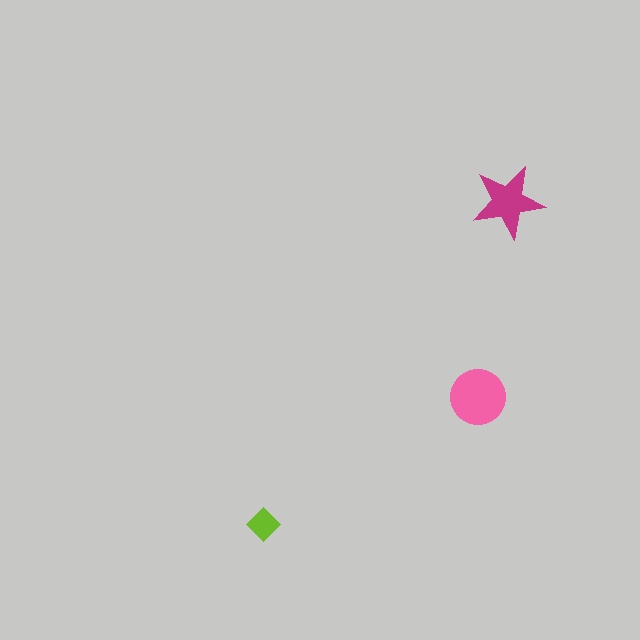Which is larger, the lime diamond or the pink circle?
The pink circle.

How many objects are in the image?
There are 3 objects in the image.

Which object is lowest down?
The lime diamond is bottommost.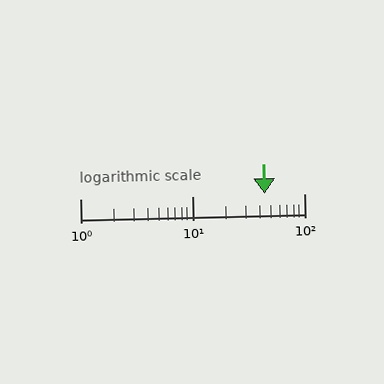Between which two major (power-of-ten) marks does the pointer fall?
The pointer is between 10 and 100.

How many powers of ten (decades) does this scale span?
The scale spans 2 decades, from 1 to 100.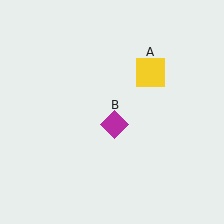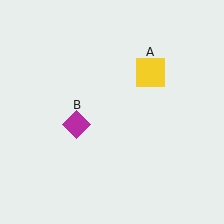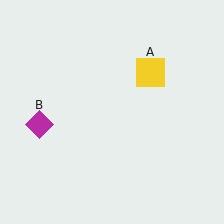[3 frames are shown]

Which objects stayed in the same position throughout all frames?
Yellow square (object A) remained stationary.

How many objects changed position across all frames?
1 object changed position: magenta diamond (object B).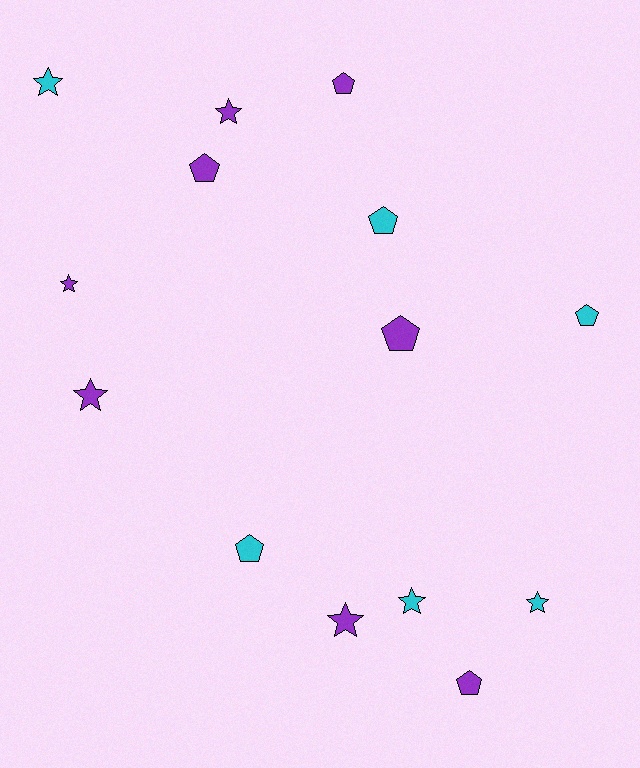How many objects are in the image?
There are 14 objects.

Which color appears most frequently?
Purple, with 8 objects.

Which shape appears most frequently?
Star, with 7 objects.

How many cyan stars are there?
There are 3 cyan stars.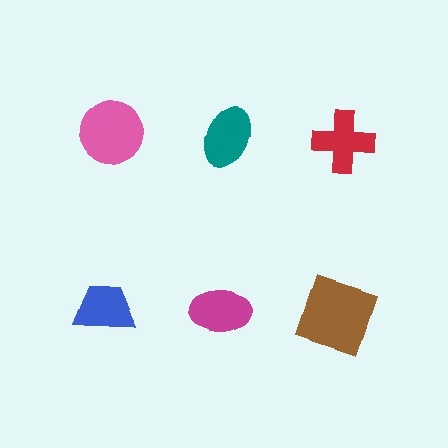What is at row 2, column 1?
A blue trapezoid.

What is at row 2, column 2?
A magenta ellipse.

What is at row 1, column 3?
A red cross.